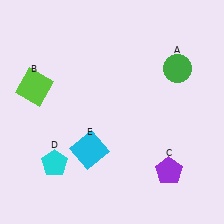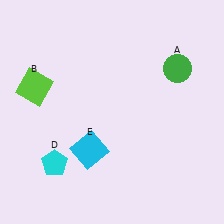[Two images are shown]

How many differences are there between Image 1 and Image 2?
There is 1 difference between the two images.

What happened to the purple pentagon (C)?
The purple pentagon (C) was removed in Image 2. It was in the bottom-right area of Image 1.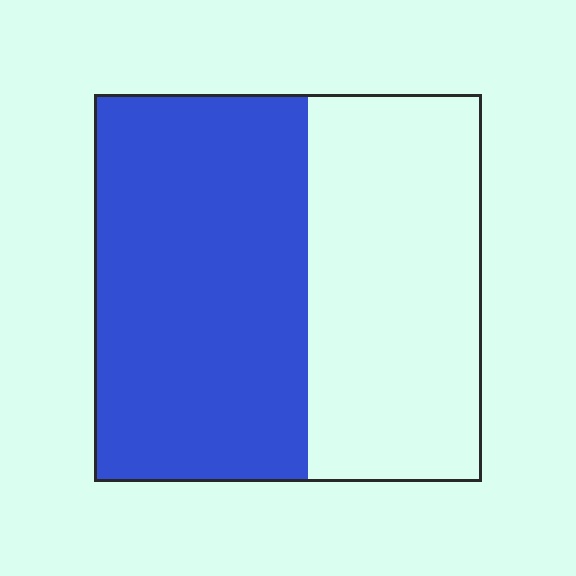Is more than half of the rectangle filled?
Yes.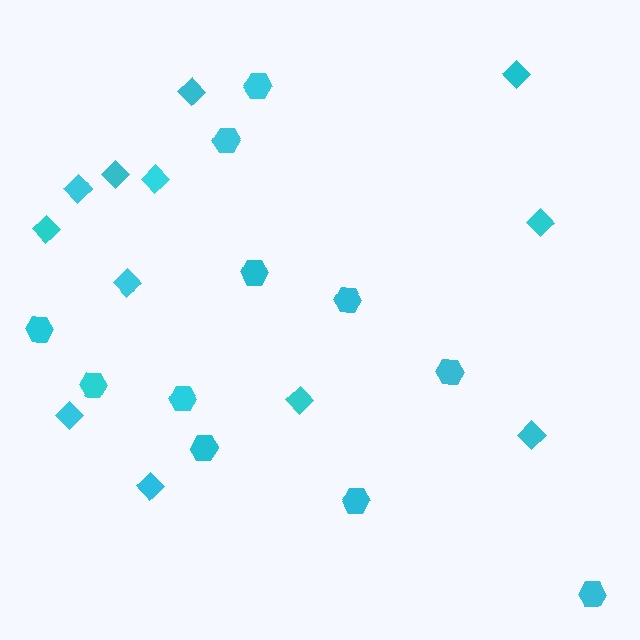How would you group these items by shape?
There are 2 groups: one group of hexagons (11) and one group of diamonds (12).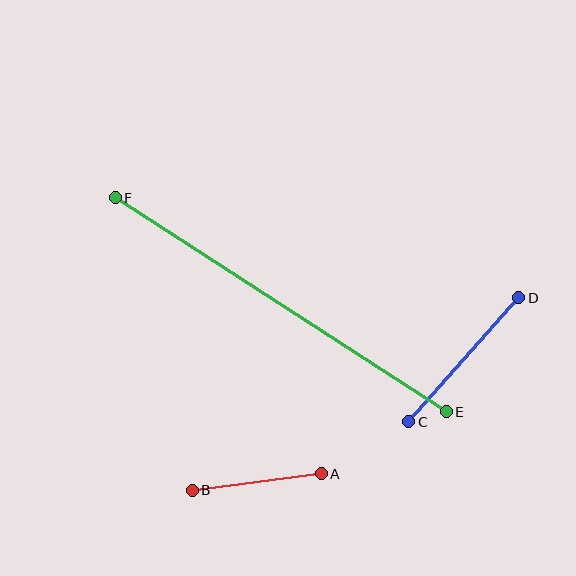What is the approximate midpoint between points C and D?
The midpoint is at approximately (464, 360) pixels.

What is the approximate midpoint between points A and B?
The midpoint is at approximately (257, 482) pixels.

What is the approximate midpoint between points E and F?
The midpoint is at approximately (281, 305) pixels.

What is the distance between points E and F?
The distance is approximately 394 pixels.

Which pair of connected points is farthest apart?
Points E and F are farthest apart.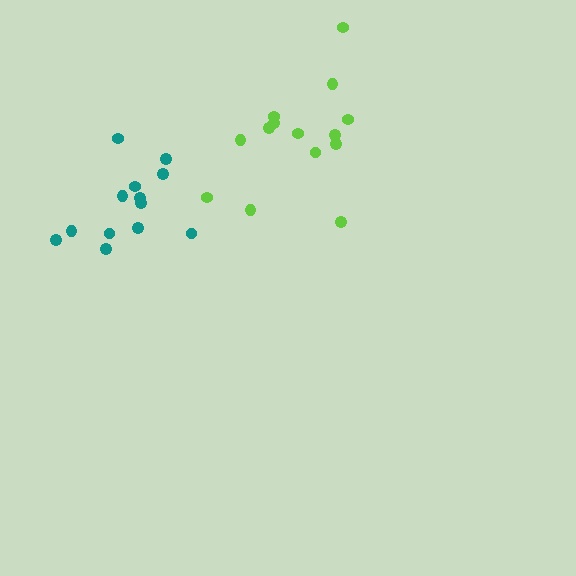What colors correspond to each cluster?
The clusters are colored: lime, teal.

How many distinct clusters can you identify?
There are 2 distinct clusters.